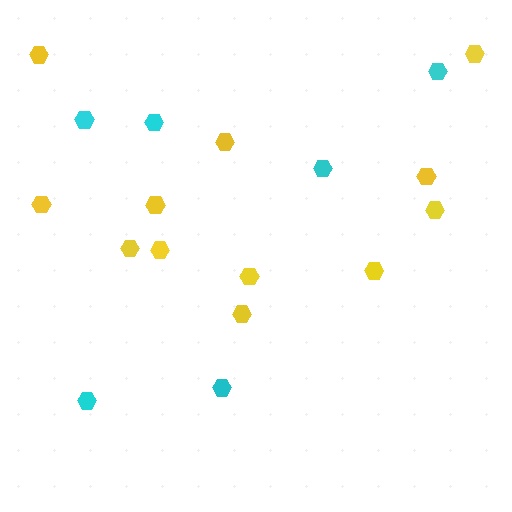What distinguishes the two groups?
There are 2 groups: one group of cyan hexagons (6) and one group of yellow hexagons (12).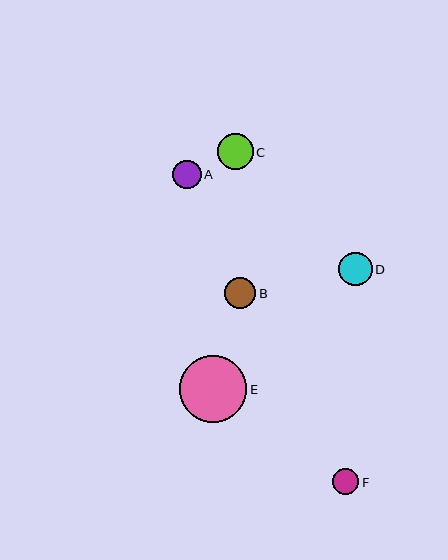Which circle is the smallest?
Circle F is the smallest with a size of approximately 26 pixels.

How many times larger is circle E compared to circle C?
Circle E is approximately 1.8 times the size of circle C.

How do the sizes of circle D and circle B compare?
Circle D and circle B are approximately the same size.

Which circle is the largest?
Circle E is the largest with a size of approximately 67 pixels.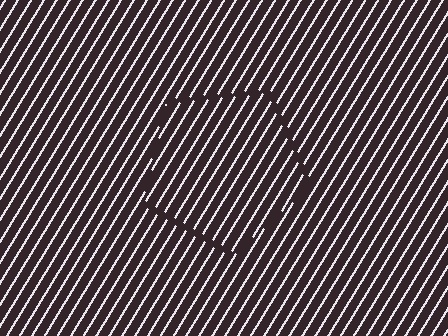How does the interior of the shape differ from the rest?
The interior of the shape contains the same grating, shifted by half a period — the contour is defined by the phase discontinuity where line-ends from the inner and outer gratings abut.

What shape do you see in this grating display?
An illusory pentagon. The interior of the shape contains the same grating, shifted by half a period — the contour is defined by the phase discontinuity where line-ends from the inner and outer gratings abut.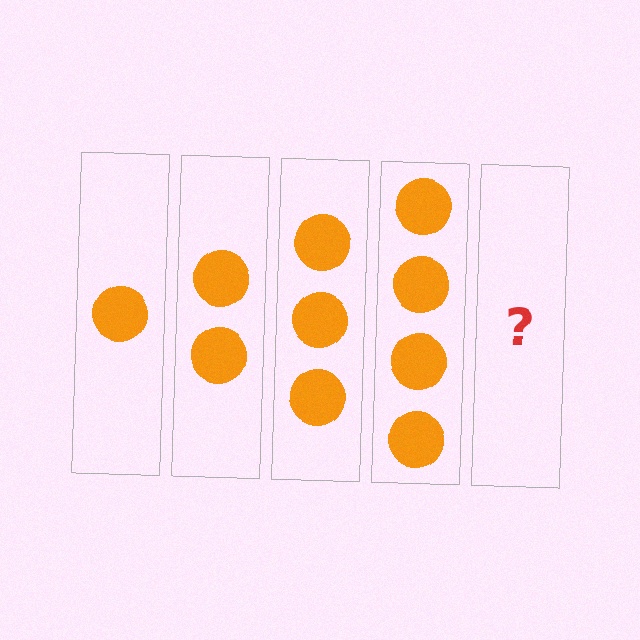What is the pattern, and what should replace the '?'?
The pattern is that each step adds one more circle. The '?' should be 5 circles.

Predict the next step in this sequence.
The next step is 5 circles.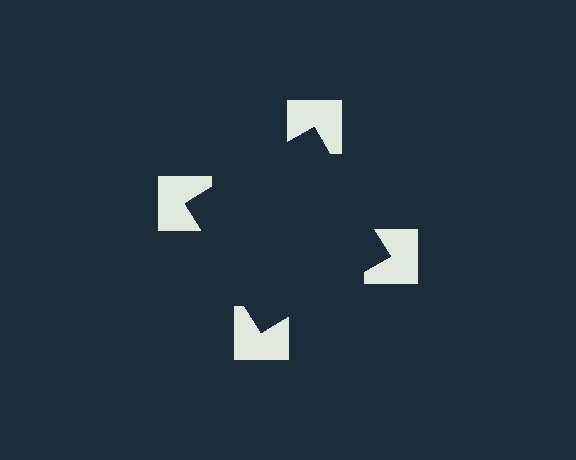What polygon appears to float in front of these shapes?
An illusory square — its edges are inferred from the aligned wedge cuts in the notched squares, not physically drawn.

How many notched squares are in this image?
There are 4 — one at each vertex of the illusory square.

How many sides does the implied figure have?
4 sides.